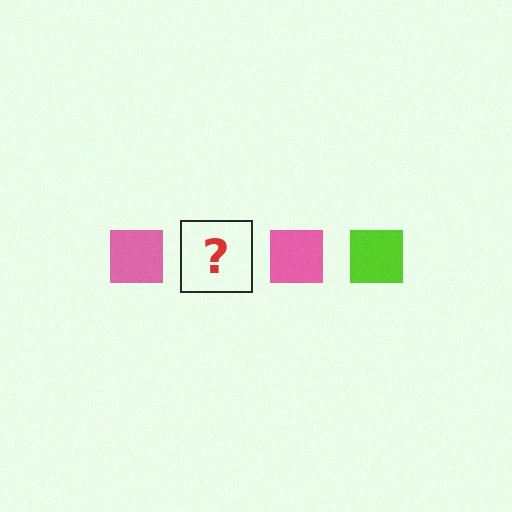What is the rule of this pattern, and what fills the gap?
The rule is that the pattern cycles through pink, lime squares. The gap should be filled with a lime square.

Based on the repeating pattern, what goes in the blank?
The blank should be a lime square.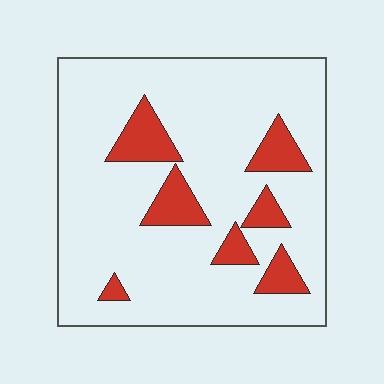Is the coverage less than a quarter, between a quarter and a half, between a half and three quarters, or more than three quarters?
Less than a quarter.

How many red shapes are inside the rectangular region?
7.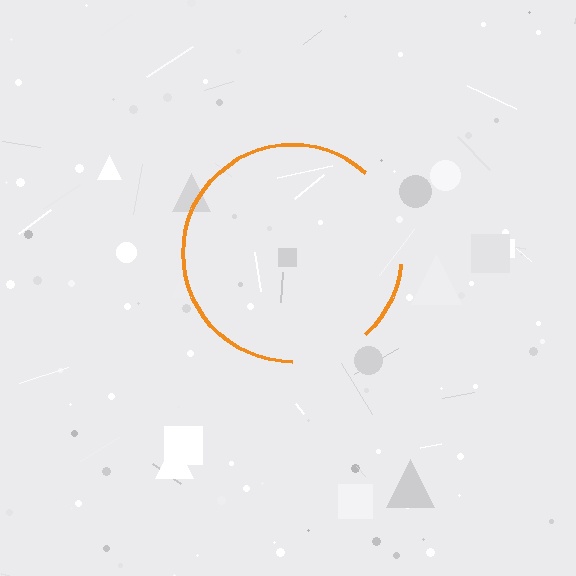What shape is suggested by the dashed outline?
The dashed outline suggests a circle.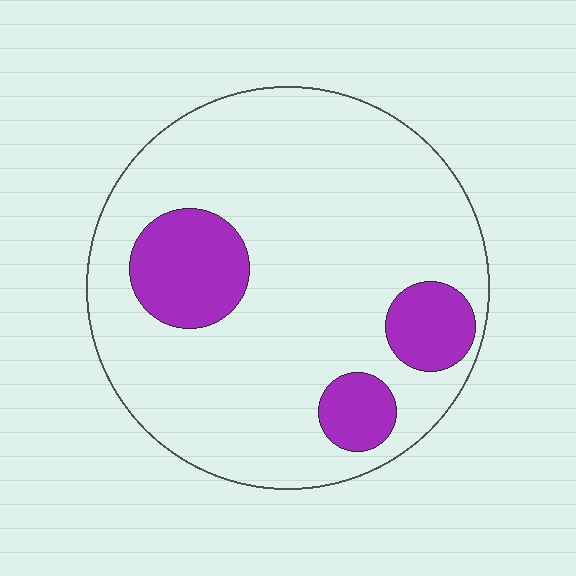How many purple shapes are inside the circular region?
3.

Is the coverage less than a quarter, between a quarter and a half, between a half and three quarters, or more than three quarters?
Less than a quarter.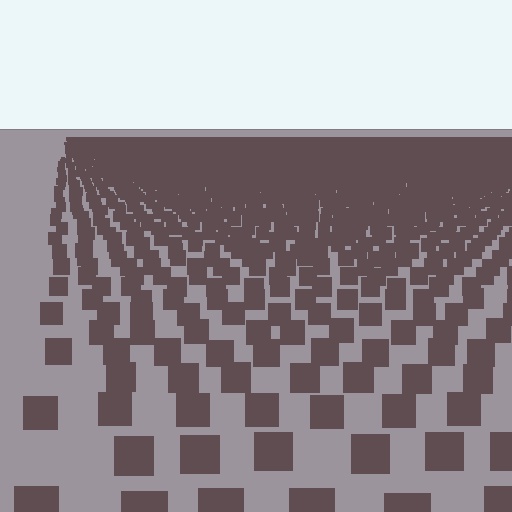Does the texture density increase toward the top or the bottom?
Density increases toward the top.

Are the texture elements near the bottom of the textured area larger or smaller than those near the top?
Larger. Near the bottom, elements are closer to the viewer and appear at a bigger on-screen size.